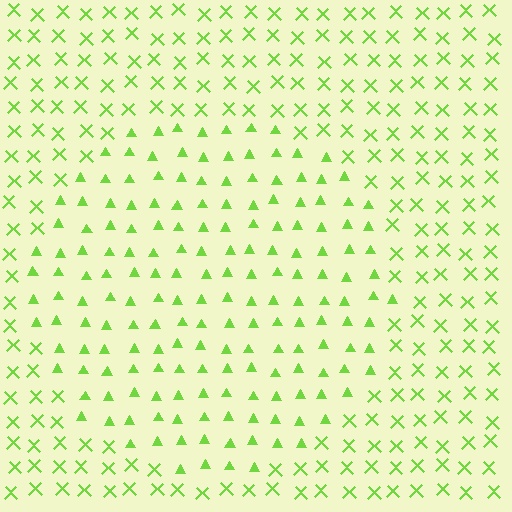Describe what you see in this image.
The image is filled with small lime elements arranged in a uniform grid. A circle-shaped region contains triangles, while the surrounding area contains X marks. The boundary is defined purely by the change in element shape.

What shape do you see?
I see a circle.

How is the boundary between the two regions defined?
The boundary is defined by a change in element shape: triangles inside vs. X marks outside. All elements share the same color and spacing.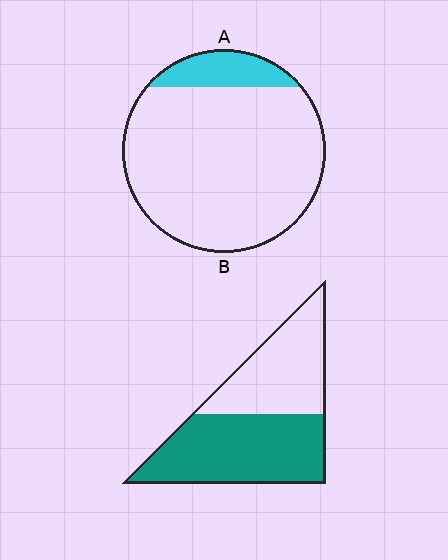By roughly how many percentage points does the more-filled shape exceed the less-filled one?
By roughly 45 percentage points (B over A).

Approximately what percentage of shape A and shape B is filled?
A is approximately 15% and B is approximately 55%.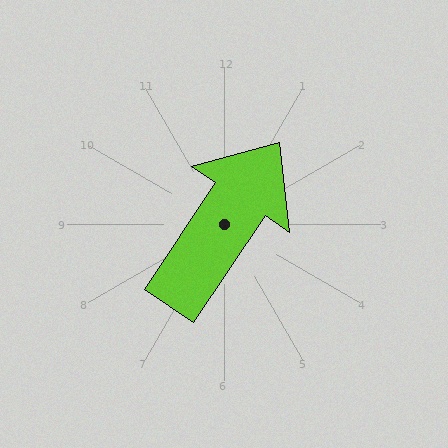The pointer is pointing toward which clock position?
Roughly 1 o'clock.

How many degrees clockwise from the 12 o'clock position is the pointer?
Approximately 34 degrees.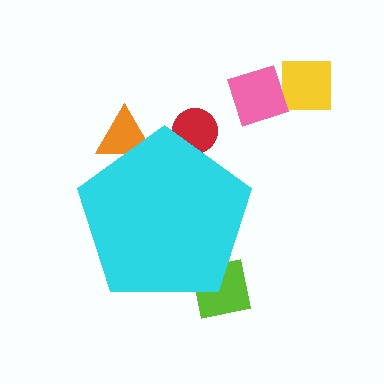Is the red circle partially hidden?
Yes, the red circle is partially hidden behind the cyan pentagon.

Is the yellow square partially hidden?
No, the yellow square is fully visible.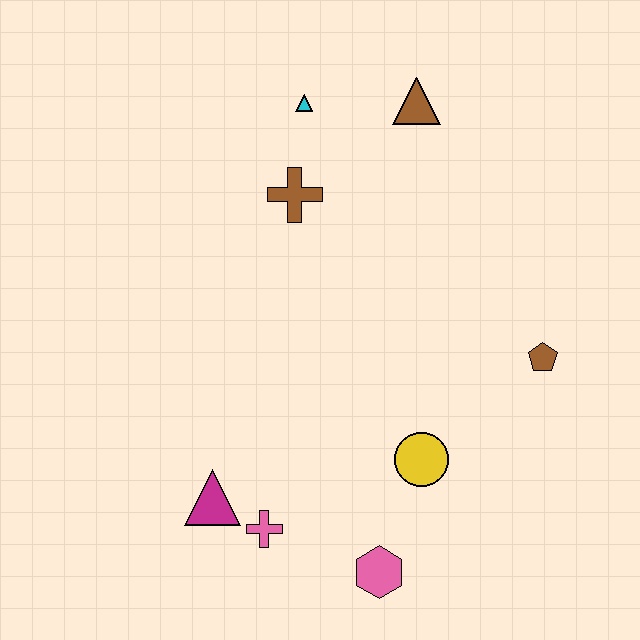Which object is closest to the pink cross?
The magenta triangle is closest to the pink cross.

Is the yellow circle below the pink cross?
No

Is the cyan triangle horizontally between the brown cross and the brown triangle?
Yes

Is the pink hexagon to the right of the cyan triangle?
Yes